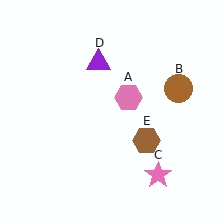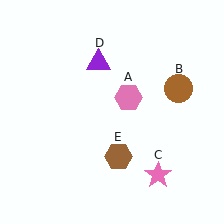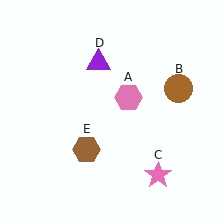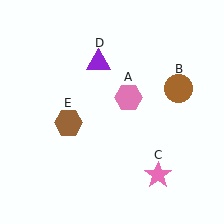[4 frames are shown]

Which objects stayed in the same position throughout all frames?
Pink hexagon (object A) and brown circle (object B) and pink star (object C) and purple triangle (object D) remained stationary.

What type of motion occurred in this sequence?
The brown hexagon (object E) rotated clockwise around the center of the scene.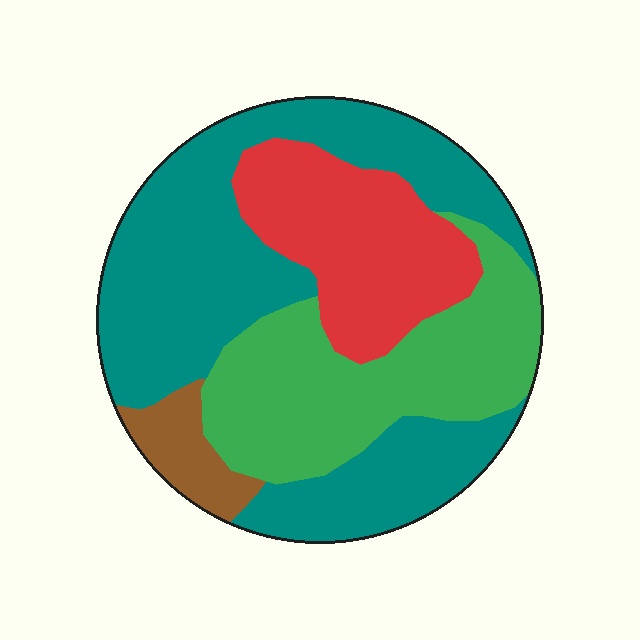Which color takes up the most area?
Teal, at roughly 45%.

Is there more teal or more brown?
Teal.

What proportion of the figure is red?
Red covers around 20% of the figure.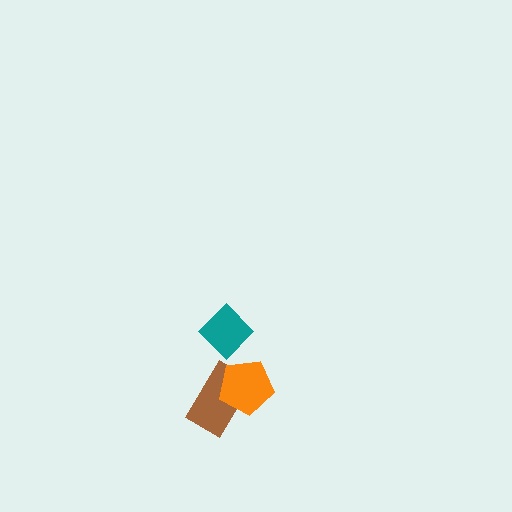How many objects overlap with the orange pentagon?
1 object overlaps with the orange pentagon.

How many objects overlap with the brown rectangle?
1 object overlaps with the brown rectangle.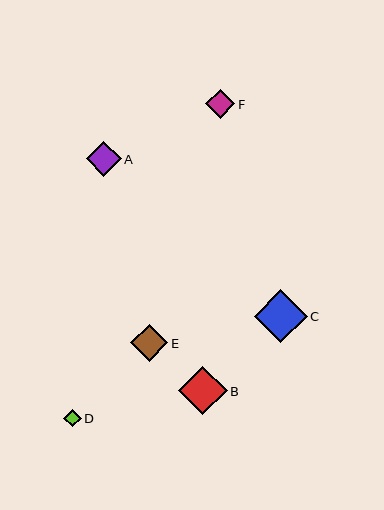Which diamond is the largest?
Diamond C is the largest with a size of approximately 53 pixels.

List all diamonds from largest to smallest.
From largest to smallest: C, B, E, A, F, D.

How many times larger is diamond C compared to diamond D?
Diamond C is approximately 3.0 times the size of diamond D.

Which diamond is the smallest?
Diamond D is the smallest with a size of approximately 17 pixels.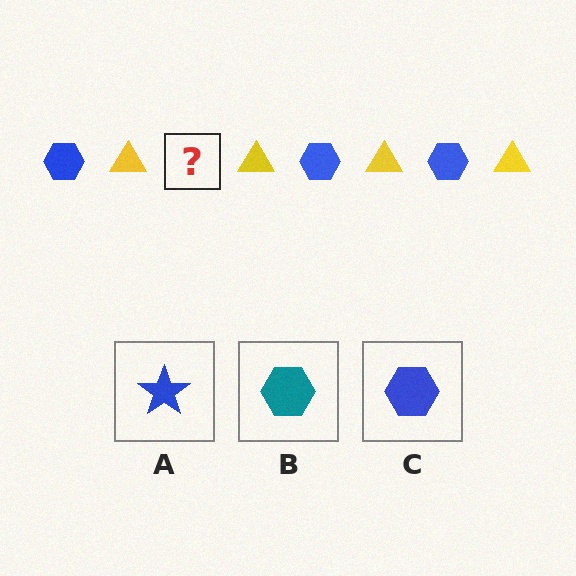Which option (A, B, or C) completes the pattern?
C.